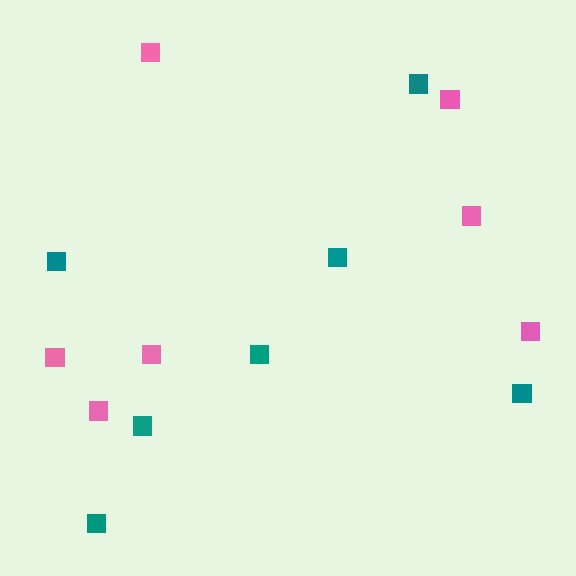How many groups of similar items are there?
There are 2 groups: one group of pink squares (7) and one group of teal squares (7).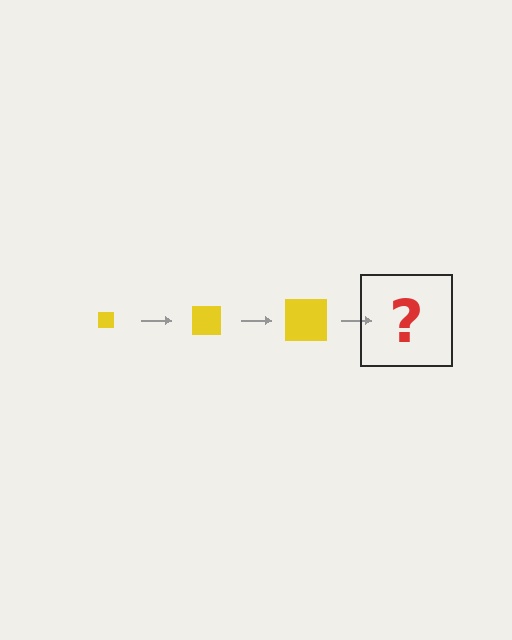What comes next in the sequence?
The next element should be a yellow square, larger than the previous one.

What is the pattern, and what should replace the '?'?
The pattern is that the square gets progressively larger each step. The '?' should be a yellow square, larger than the previous one.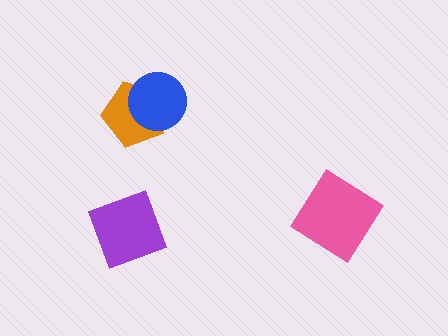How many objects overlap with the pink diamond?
0 objects overlap with the pink diamond.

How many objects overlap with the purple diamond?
0 objects overlap with the purple diamond.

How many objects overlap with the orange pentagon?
1 object overlaps with the orange pentagon.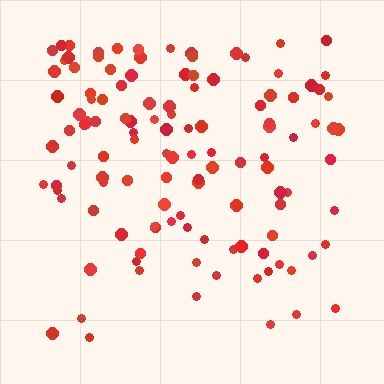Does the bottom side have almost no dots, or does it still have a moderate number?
Still a moderate number, just noticeably fewer than the top.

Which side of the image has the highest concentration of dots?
The top.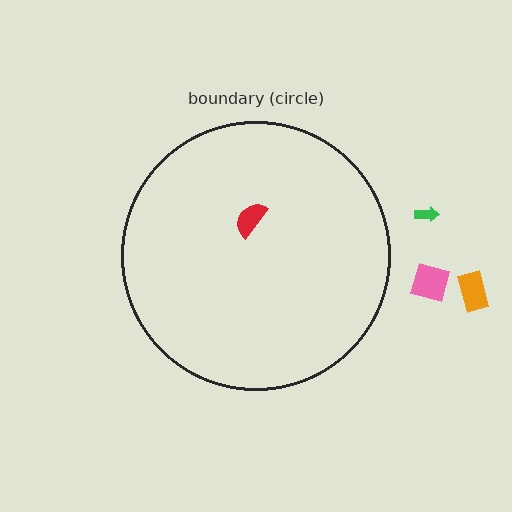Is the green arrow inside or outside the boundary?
Outside.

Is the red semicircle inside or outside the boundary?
Inside.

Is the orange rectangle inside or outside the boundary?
Outside.